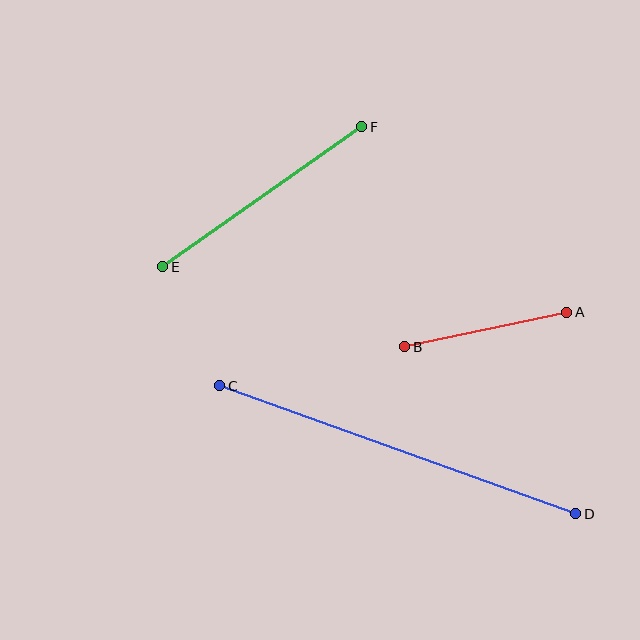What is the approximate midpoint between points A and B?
The midpoint is at approximately (486, 329) pixels.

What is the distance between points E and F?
The distance is approximately 244 pixels.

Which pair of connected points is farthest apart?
Points C and D are farthest apart.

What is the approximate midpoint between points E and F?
The midpoint is at approximately (262, 197) pixels.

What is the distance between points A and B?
The distance is approximately 166 pixels.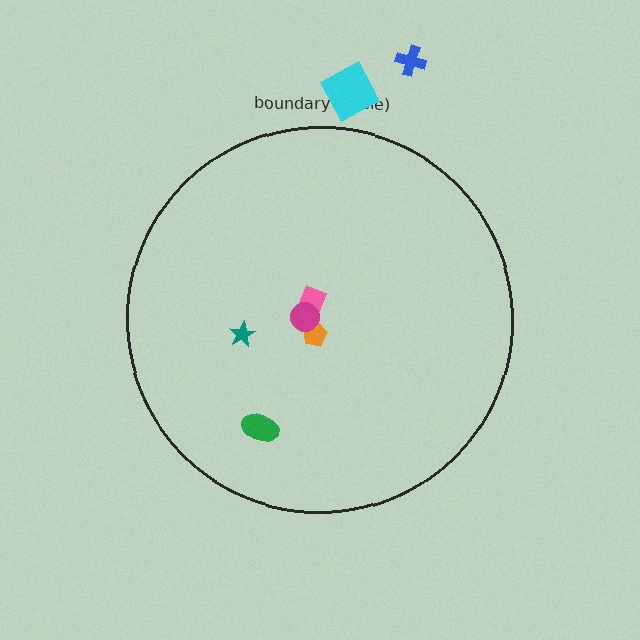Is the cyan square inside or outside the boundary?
Outside.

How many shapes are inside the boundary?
5 inside, 2 outside.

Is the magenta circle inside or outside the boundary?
Inside.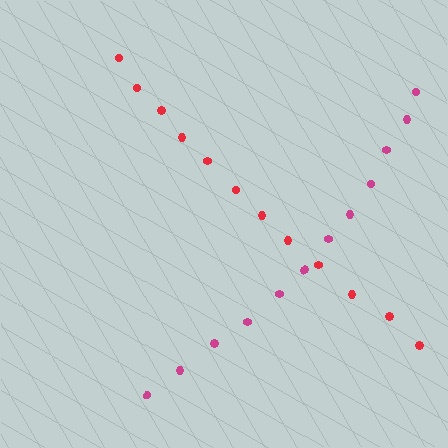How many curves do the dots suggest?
There are 2 distinct paths.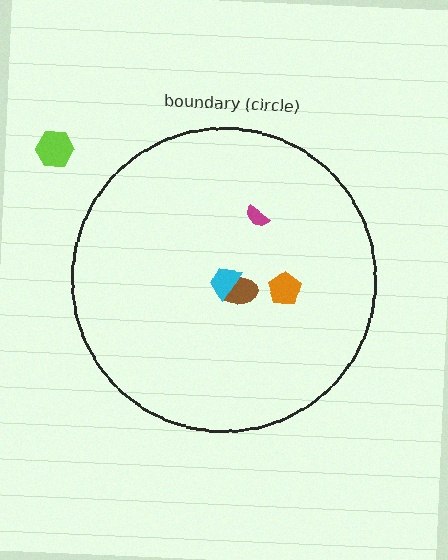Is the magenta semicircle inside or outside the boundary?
Inside.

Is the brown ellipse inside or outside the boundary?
Inside.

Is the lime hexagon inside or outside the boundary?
Outside.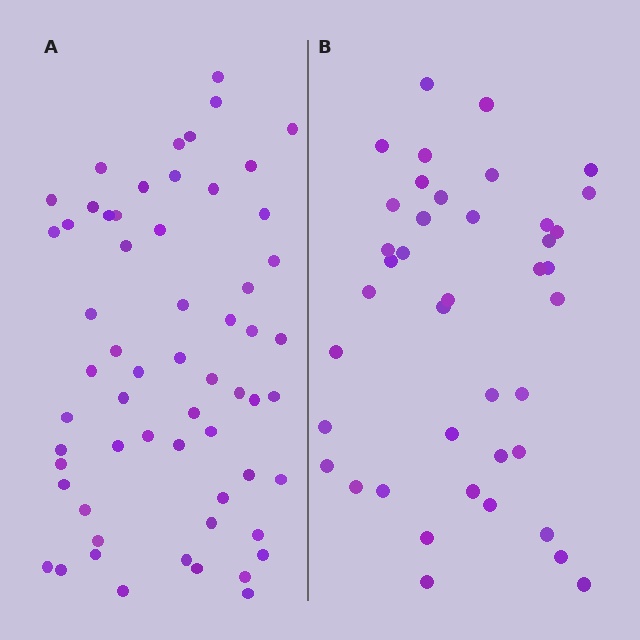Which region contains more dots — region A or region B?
Region A (the left region) has more dots.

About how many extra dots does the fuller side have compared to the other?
Region A has approximately 20 more dots than region B.